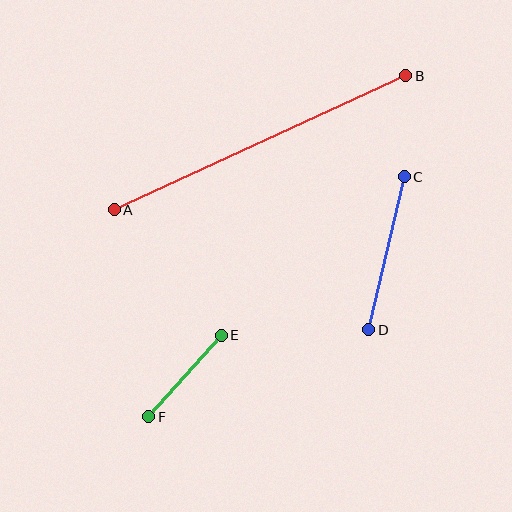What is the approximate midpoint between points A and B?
The midpoint is at approximately (260, 143) pixels.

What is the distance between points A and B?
The distance is approximately 321 pixels.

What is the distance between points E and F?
The distance is approximately 109 pixels.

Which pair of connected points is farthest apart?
Points A and B are farthest apart.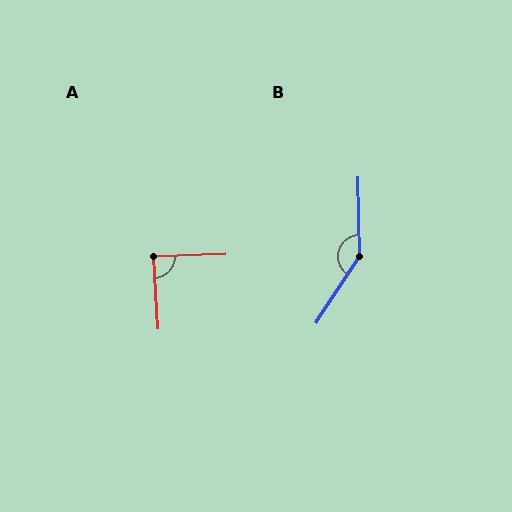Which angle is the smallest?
A, at approximately 89 degrees.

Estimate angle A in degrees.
Approximately 89 degrees.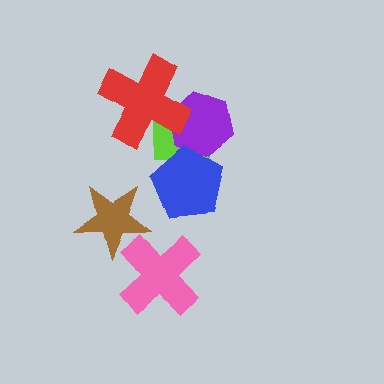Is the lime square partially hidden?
Yes, it is partially covered by another shape.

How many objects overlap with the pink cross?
1 object overlaps with the pink cross.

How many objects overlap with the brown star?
1 object overlaps with the brown star.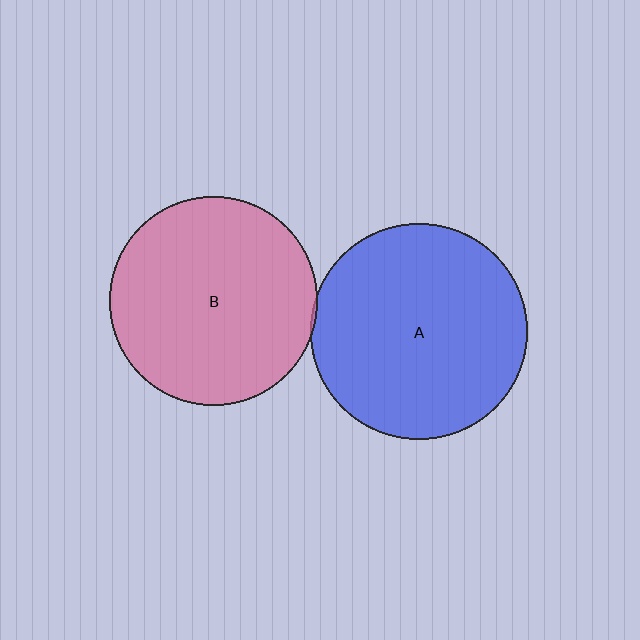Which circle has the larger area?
Circle A (blue).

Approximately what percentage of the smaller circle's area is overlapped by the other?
Approximately 5%.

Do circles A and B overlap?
Yes.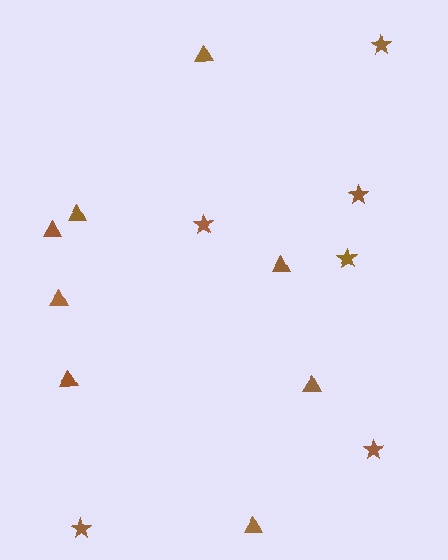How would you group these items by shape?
There are 2 groups: one group of triangles (8) and one group of stars (6).